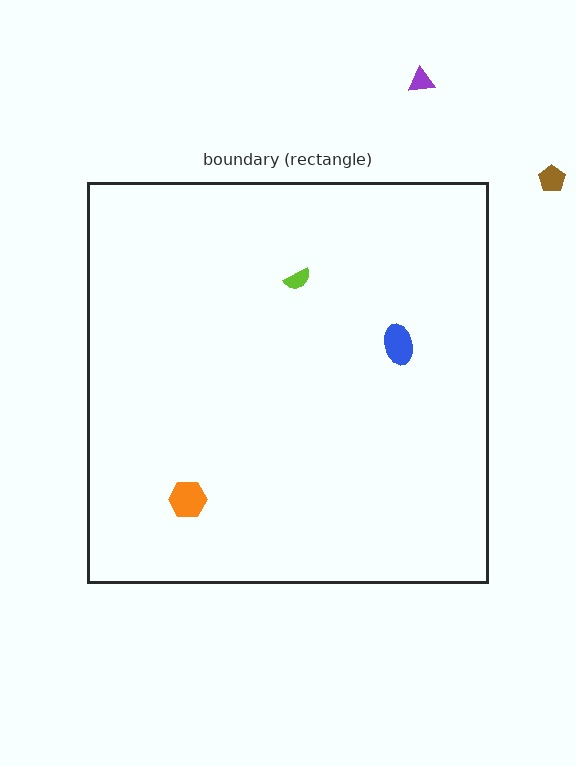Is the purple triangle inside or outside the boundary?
Outside.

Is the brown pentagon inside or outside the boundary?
Outside.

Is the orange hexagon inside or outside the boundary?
Inside.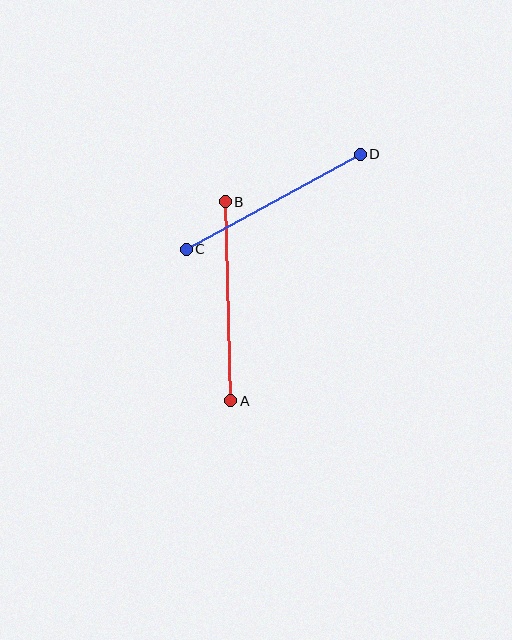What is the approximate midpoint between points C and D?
The midpoint is at approximately (273, 202) pixels.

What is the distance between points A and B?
The distance is approximately 199 pixels.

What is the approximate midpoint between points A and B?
The midpoint is at approximately (228, 301) pixels.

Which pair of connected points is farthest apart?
Points A and B are farthest apart.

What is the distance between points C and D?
The distance is approximately 199 pixels.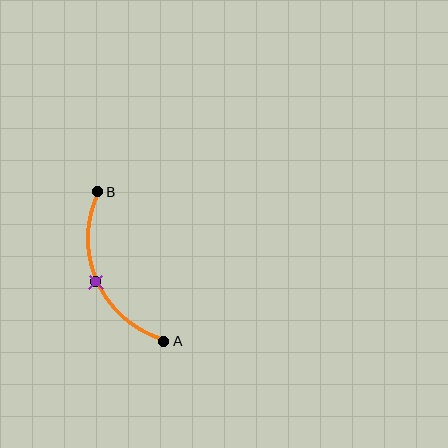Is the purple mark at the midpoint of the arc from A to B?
Yes. The purple mark lies on the arc at equal arc-length from both A and B — it is the arc midpoint.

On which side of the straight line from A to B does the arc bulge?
The arc bulges to the left of the straight line connecting A and B.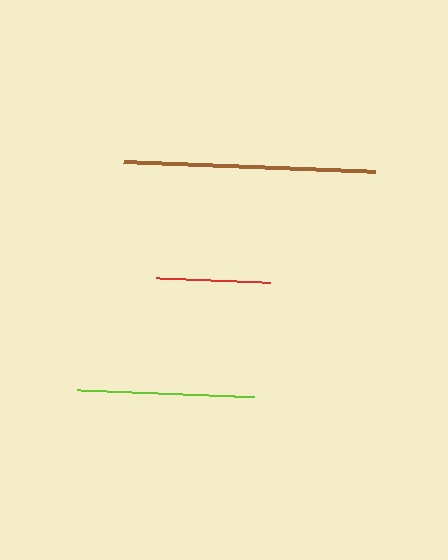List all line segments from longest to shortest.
From longest to shortest: brown, lime, red.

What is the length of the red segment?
The red segment is approximately 113 pixels long.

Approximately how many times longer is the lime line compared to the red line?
The lime line is approximately 1.6 times the length of the red line.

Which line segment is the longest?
The brown line is the longest at approximately 251 pixels.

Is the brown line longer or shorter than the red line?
The brown line is longer than the red line.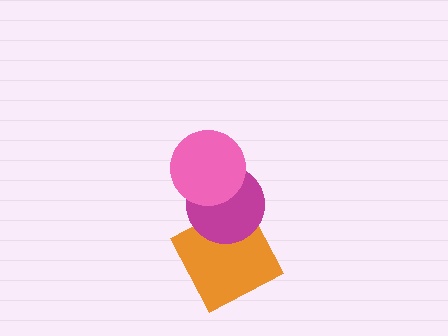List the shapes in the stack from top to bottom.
From top to bottom: the pink circle, the magenta circle, the orange square.